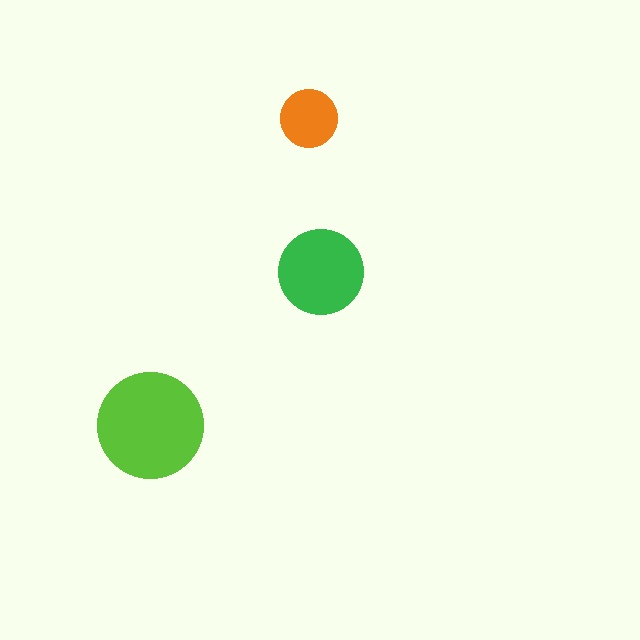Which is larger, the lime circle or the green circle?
The lime one.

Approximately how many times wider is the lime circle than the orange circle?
About 2 times wider.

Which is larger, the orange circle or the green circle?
The green one.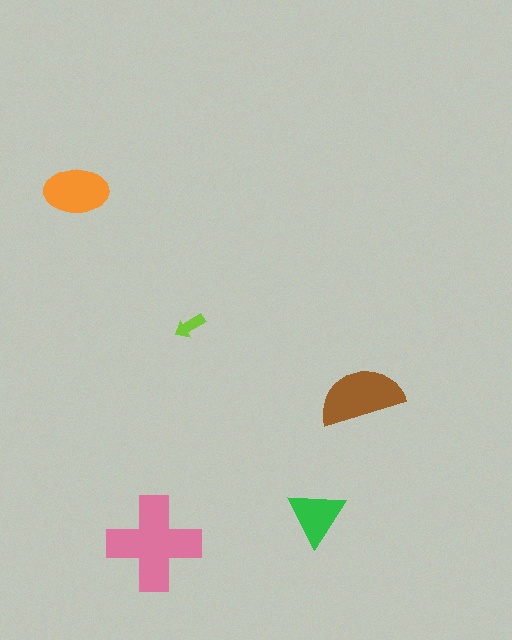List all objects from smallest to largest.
The lime arrow, the green triangle, the orange ellipse, the brown semicircle, the pink cross.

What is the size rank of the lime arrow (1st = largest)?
5th.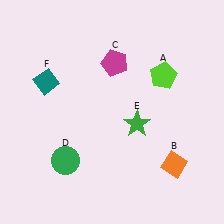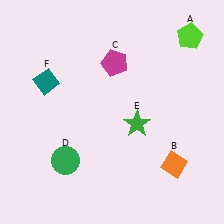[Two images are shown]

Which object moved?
The lime pentagon (A) moved up.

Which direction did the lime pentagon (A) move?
The lime pentagon (A) moved up.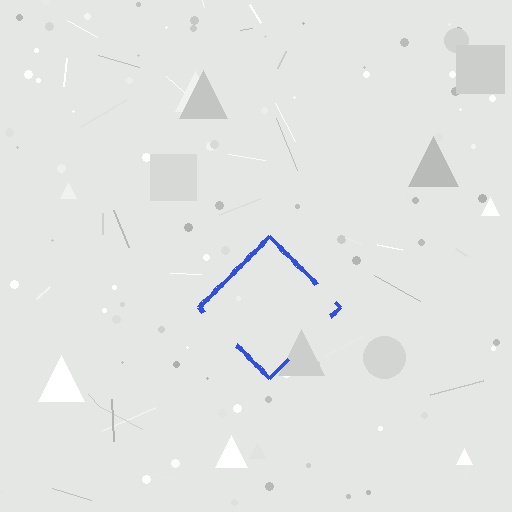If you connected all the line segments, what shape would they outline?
They would outline a diamond.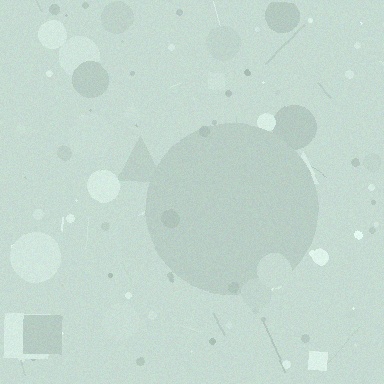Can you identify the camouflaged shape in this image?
The camouflaged shape is a circle.